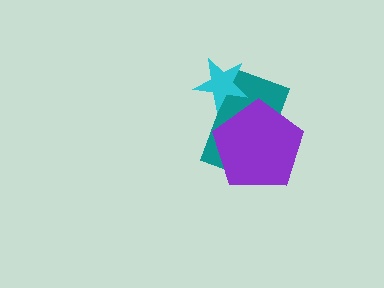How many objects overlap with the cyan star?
1 object overlaps with the cyan star.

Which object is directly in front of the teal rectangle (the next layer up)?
The purple pentagon is directly in front of the teal rectangle.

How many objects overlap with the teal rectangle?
2 objects overlap with the teal rectangle.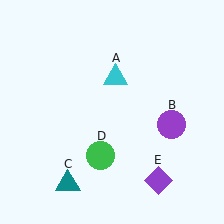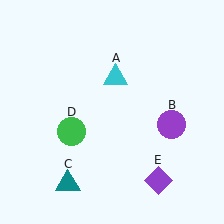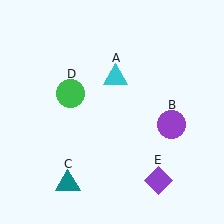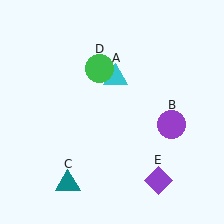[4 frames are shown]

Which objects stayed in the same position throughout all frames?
Cyan triangle (object A) and purple circle (object B) and teal triangle (object C) and purple diamond (object E) remained stationary.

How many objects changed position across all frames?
1 object changed position: green circle (object D).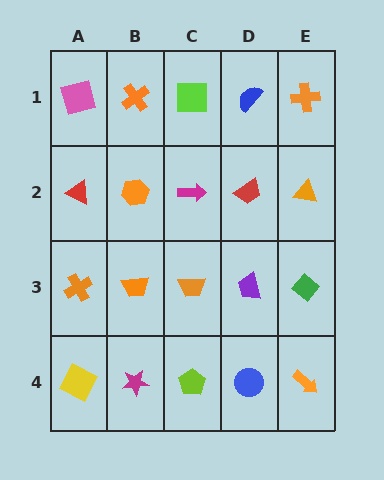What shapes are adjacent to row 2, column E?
An orange cross (row 1, column E), a green diamond (row 3, column E), a red trapezoid (row 2, column D).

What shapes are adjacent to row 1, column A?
A red triangle (row 2, column A), an orange cross (row 1, column B).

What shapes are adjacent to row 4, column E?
A green diamond (row 3, column E), a blue circle (row 4, column D).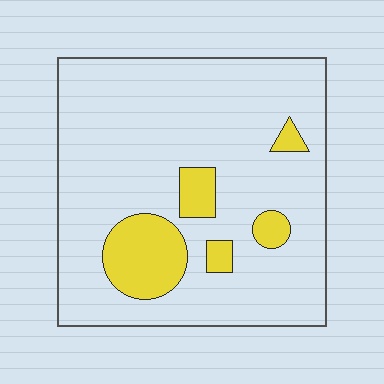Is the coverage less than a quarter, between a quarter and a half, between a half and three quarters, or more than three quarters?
Less than a quarter.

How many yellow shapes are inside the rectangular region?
5.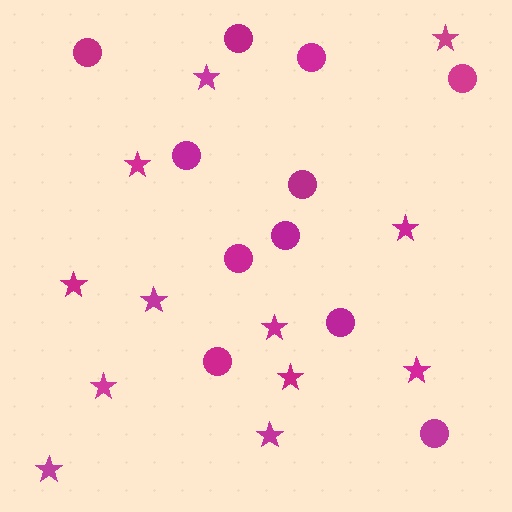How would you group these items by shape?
There are 2 groups: one group of circles (11) and one group of stars (12).